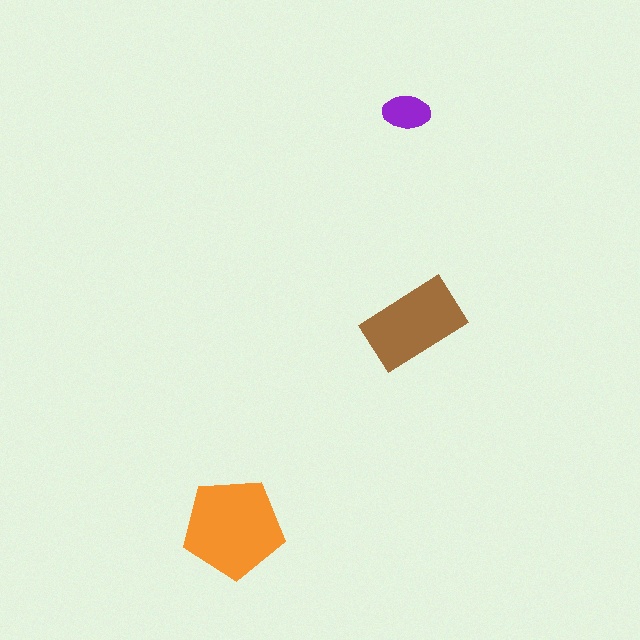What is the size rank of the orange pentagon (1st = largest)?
1st.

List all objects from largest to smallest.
The orange pentagon, the brown rectangle, the purple ellipse.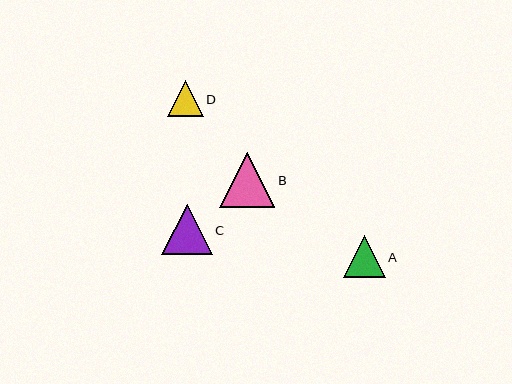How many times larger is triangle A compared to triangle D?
Triangle A is approximately 1.2 times the size of triangle D.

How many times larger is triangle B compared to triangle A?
Triangle B is approximately 1.3 times the size of triangle A.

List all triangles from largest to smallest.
From largest to smallest: B, C, A, D.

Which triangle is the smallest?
Triangle D is the smallest with a size of approximately 36 pixels.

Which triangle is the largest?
Triangle B is the largest with a size of approximately 55 pixels.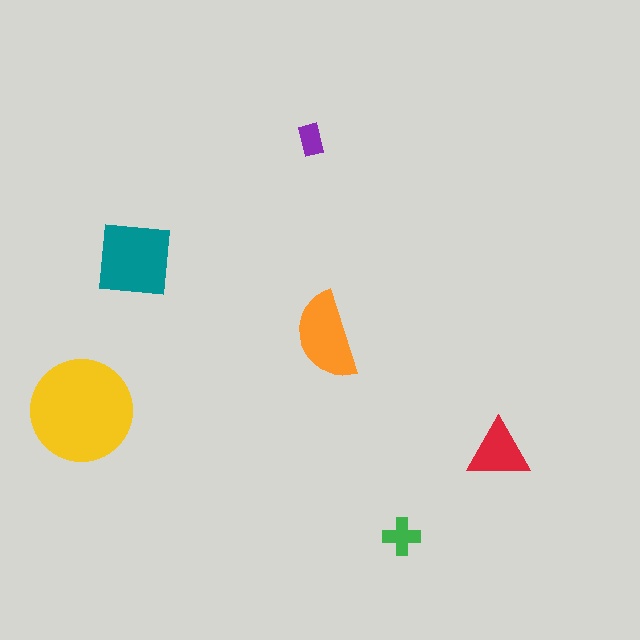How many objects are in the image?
There are 6 objects in the image.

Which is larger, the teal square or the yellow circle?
The yellow circle.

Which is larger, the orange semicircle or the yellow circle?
The yellow circle.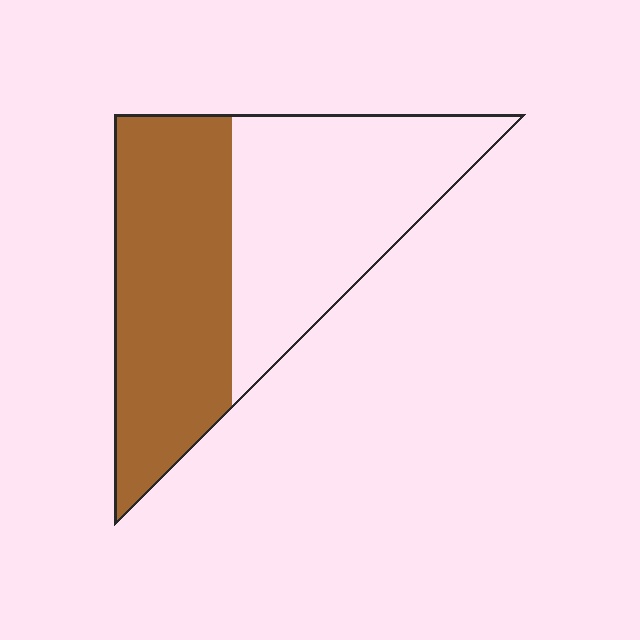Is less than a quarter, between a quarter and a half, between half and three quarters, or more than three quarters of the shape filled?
Between a quarter and a half.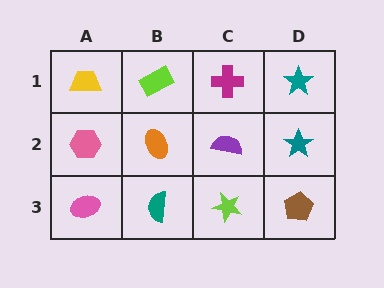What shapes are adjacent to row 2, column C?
A magenta cross (row 1, column C), a lime star (row 3, column C), an orange ellipse (row 2, column B), a teal star (row 2, column D).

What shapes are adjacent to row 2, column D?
A teal star (row 1, column D), a brown pentagon (row 3, column D), a purple semicircle (row 2, column C).